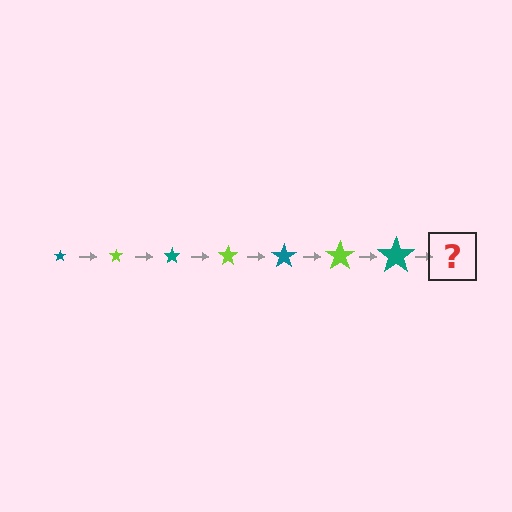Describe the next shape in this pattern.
It should be a lime star, larger than the previous one.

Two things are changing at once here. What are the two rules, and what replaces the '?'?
The two rules are that the star grows larger each step and the color cycles through teal and lime. The '?' should be a lime star, larger than the previous one.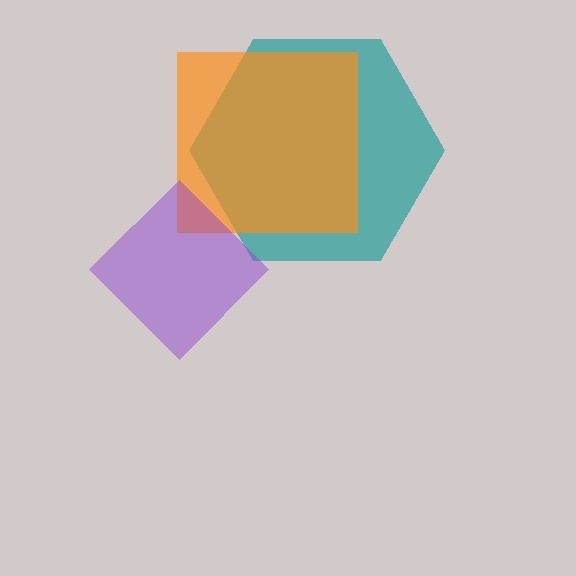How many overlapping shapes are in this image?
There are 3 overlapping shapes in the image.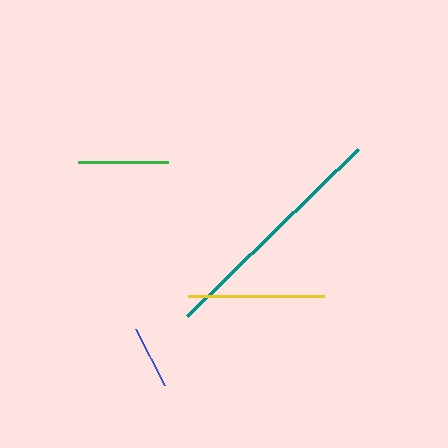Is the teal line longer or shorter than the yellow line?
The teal line is longer than the yellow line.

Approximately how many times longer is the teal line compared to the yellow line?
The teal line is approximately 1.8 times the length of the yellow line.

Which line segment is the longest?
The teal line is the longest at approximately 240 pixels.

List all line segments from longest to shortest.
From longest to shortest: teal, yellow, green, blue.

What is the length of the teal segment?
The teal segment is approximately 240 pixels long.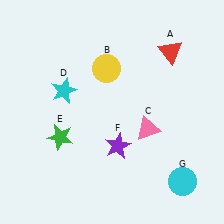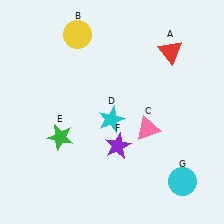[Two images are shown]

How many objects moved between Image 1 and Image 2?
2 objects moved between the two images.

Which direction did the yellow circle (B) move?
The yellow circle (B) moved up.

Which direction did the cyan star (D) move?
The cyan star (D) moved right.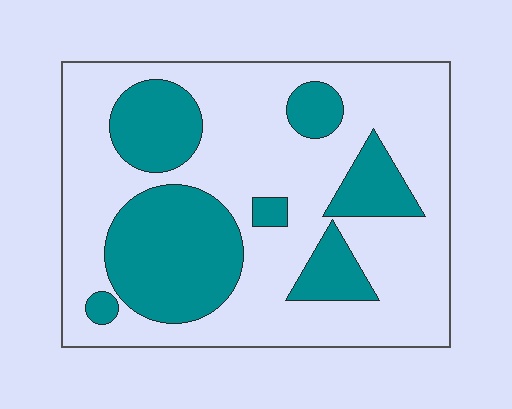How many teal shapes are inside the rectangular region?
7.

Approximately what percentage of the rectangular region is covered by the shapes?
Approximately 30%.